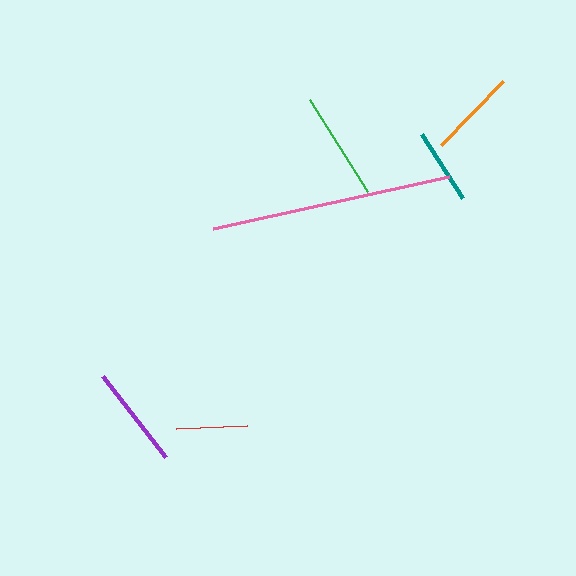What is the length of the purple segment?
The purple segment is approximately 102 pixels long.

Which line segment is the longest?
The pink line is the longest at approximately 242 pixels.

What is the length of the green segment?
The green segment is approximately 109 pixels long.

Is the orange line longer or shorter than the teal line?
The orange line is longer than the teal line.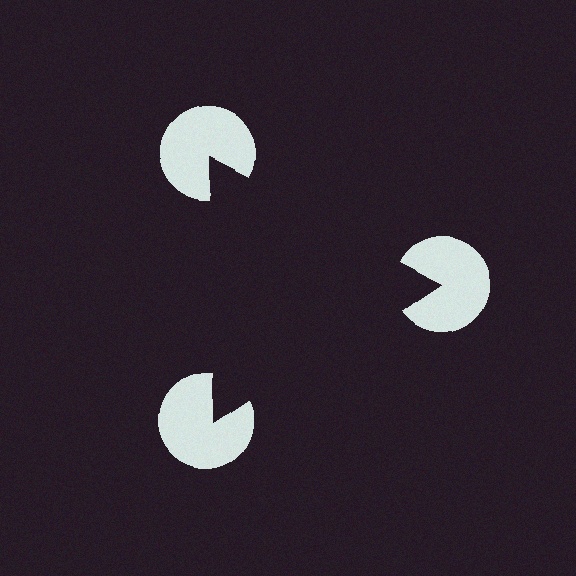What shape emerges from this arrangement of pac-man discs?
An illusory triangle — its edges are inferred from the aligned wedge cuts in the pac-man discs, not physically drawn.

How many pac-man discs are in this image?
There are 3 — one at each vertex of the illusory triangle.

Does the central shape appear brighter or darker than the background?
It typically appears slightly darker than the background, even though no actual brightness change is drawn.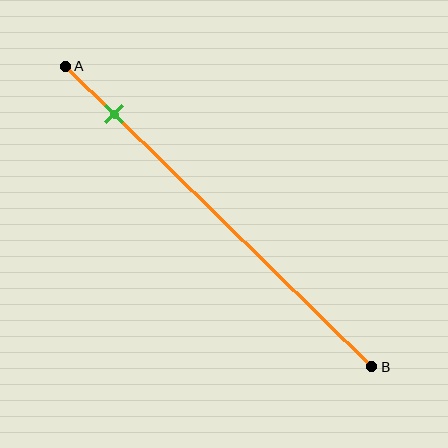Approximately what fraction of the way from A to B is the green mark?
The green mark is approximately 15% of the way from A to B.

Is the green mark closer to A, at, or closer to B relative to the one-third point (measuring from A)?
The green mark is closer to point A than the one-third point of segment AB.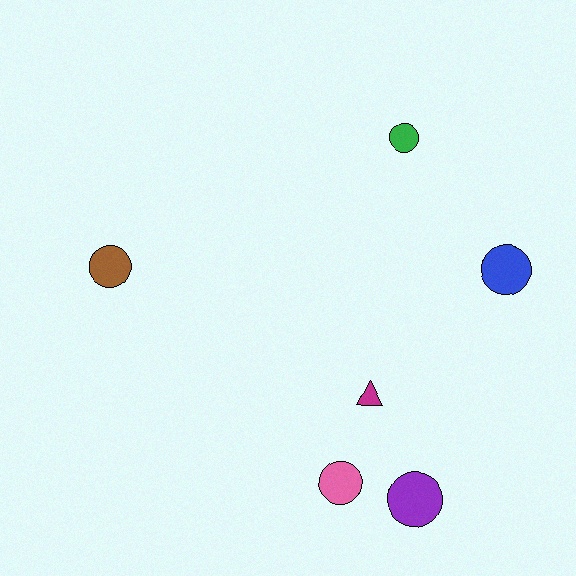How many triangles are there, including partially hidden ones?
There is 1 triangle.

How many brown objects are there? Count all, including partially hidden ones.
There is 1 brown object.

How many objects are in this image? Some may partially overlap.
There are 6 objects.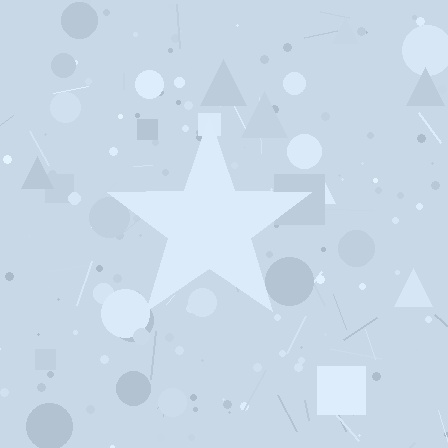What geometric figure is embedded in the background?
A star is embedded in the background.